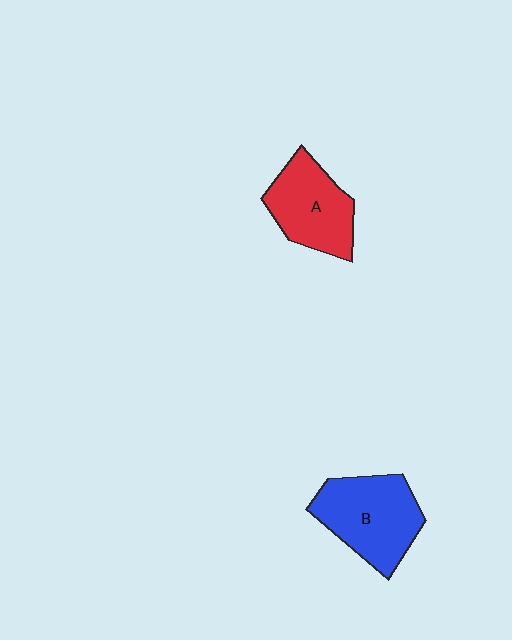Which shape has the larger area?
Shape B (blue).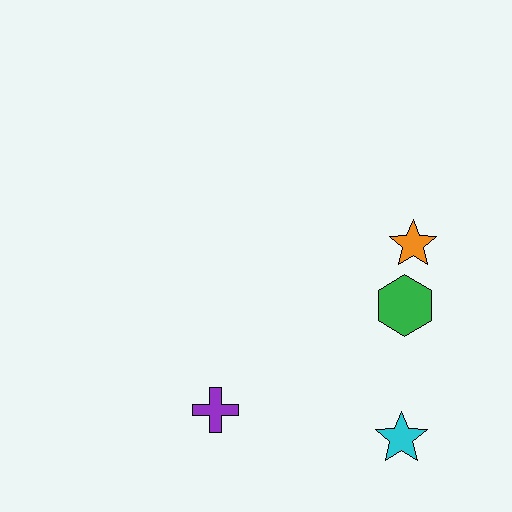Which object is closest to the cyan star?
The green hexagon is closest to the cyan star.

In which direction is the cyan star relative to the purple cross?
The cyan star is to the right of the purple cross.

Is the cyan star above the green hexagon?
No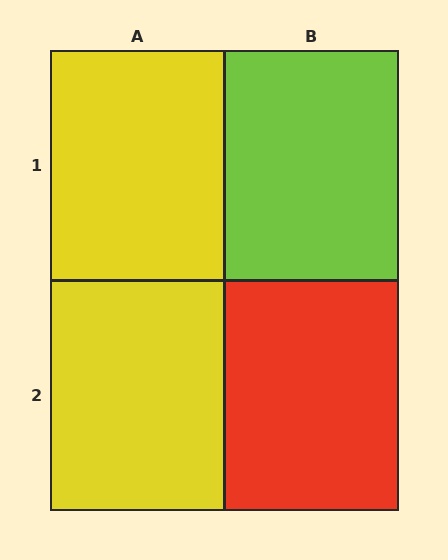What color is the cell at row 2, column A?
Yellow.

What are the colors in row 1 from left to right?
Yellow, lime.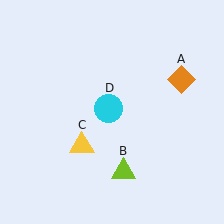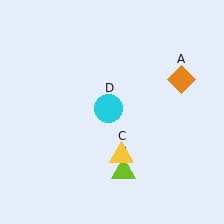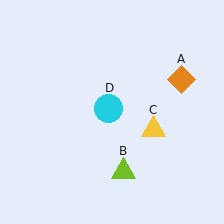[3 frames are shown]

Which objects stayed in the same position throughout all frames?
Orange diamond (object A) and lime triangle (object B) and cyan circle (object D) remained stationary.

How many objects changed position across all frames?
1 object changed position: yellow triangle (object C).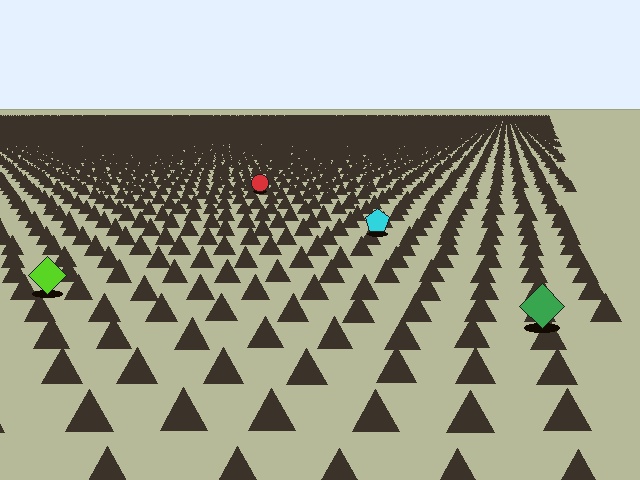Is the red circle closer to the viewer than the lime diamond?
No. The lime diamond is closer — you can tell from the texture gradient: the ground texture is coarser near it.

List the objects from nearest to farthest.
From nearest to farthest: the green diamond, the lime diamond, the cyan pentagon, the red circle.